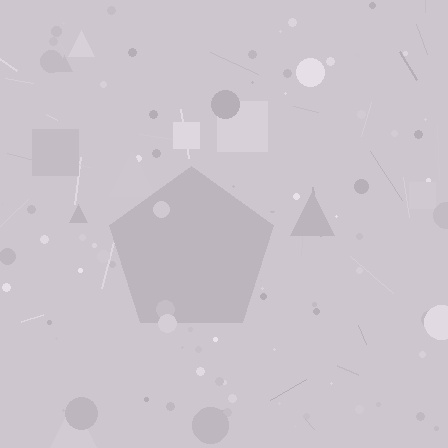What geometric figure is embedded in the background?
A pentagon is embedded in the background.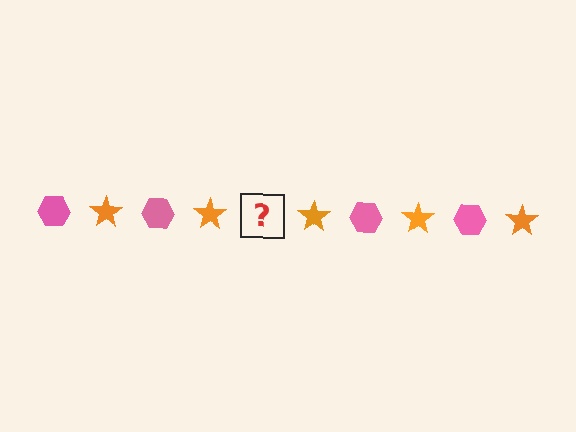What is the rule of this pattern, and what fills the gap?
The rule is that the pattern alternates between pink hexagon and orange star. The gap should be filled with a pink hexagon.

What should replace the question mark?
The question mark should be replaced with a pink hexagon.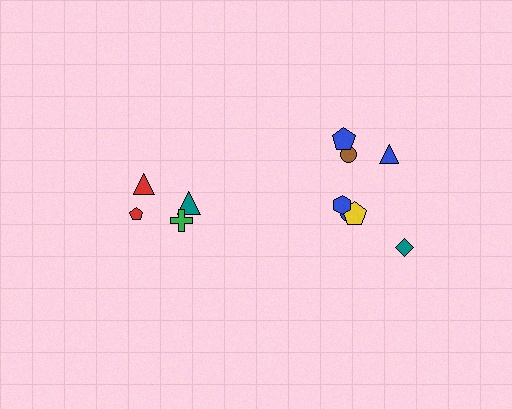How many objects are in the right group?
There are 7 objects.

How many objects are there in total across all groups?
There are 11 objects.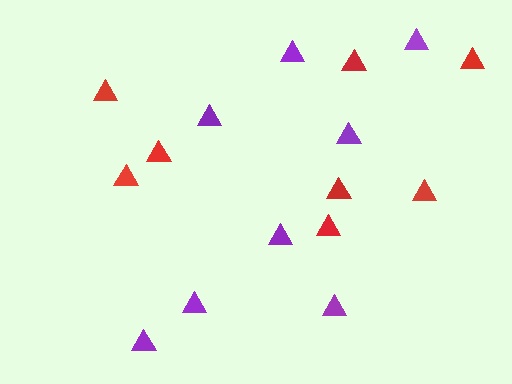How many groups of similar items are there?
There are 2 groups: one group of red triangles (8) and one group of purple triangles (8).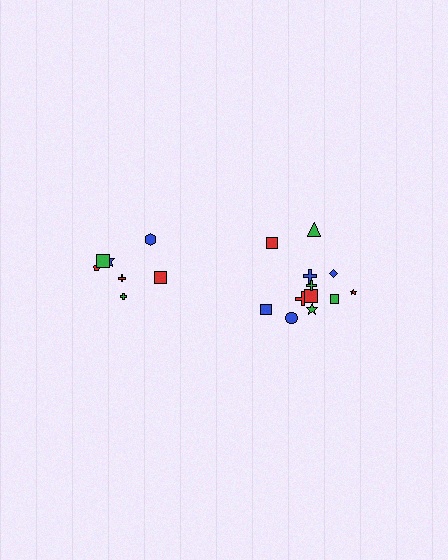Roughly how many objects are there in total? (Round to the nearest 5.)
Roughly 20 objects in total.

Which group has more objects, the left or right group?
The right group.